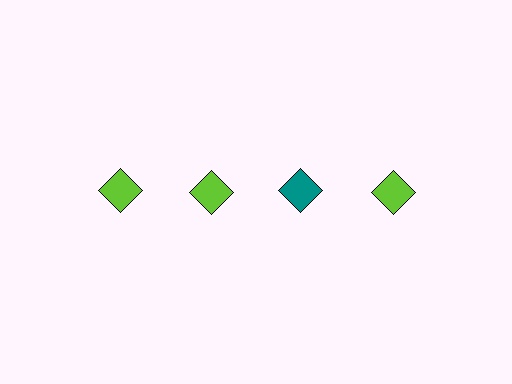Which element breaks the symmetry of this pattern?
The teal diamond in the top row, center column breaks the symmetry. All other shapes are lime diamonds.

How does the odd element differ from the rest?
It has a different color: teal instead of lime.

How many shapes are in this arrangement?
There are 4 shapes arranged in a grid pattern.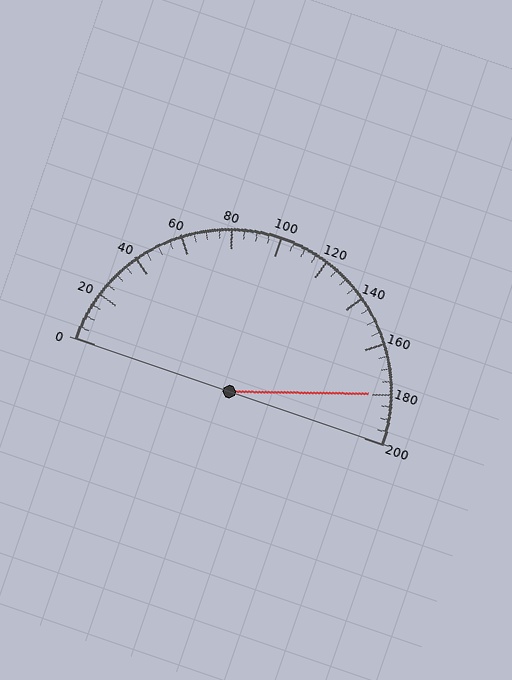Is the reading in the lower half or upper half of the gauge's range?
The reading is in the upper half of the range (0 to 200).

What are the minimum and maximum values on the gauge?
The gauge ranges from 0 to 200.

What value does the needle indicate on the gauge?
The needle indicates approximately 180.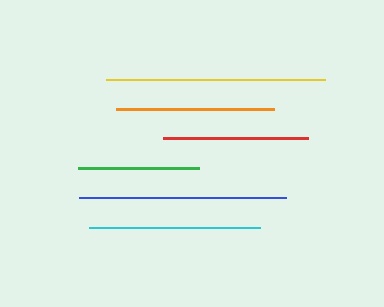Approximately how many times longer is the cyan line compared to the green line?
The cyan line is approximately 1.4 times the length of the green line.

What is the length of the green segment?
The green segment is approximately 121 pixels long.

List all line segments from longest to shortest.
From longest to shortest: yellow, blue, cyan, orange, red, green.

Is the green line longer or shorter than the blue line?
The blue line is longer than the green line.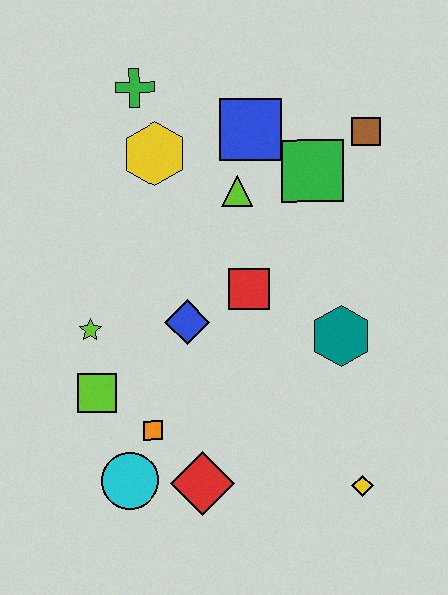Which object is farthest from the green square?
The cyan circle is farthest from the green square.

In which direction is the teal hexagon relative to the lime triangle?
The teal hexagon is below the lime triangle.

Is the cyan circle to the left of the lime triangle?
Yes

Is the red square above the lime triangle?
No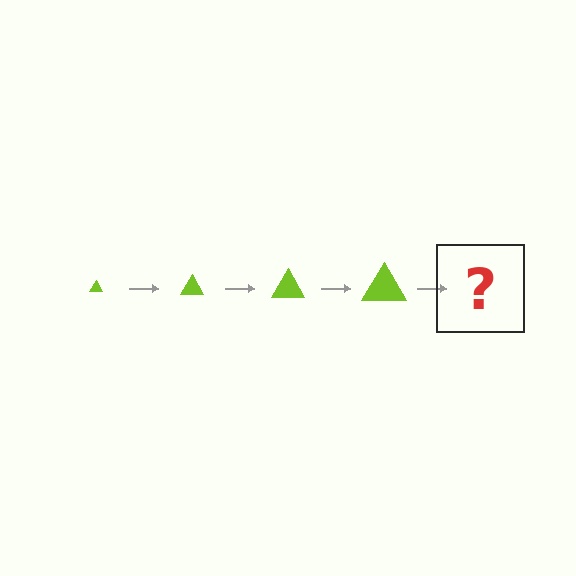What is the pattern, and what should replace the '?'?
The pattern is that the triangle gets progressively larger each step. The '?' should be a lime triangle, larger than the previous one.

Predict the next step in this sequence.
The next step is a lime triangle, larger than the previous one.